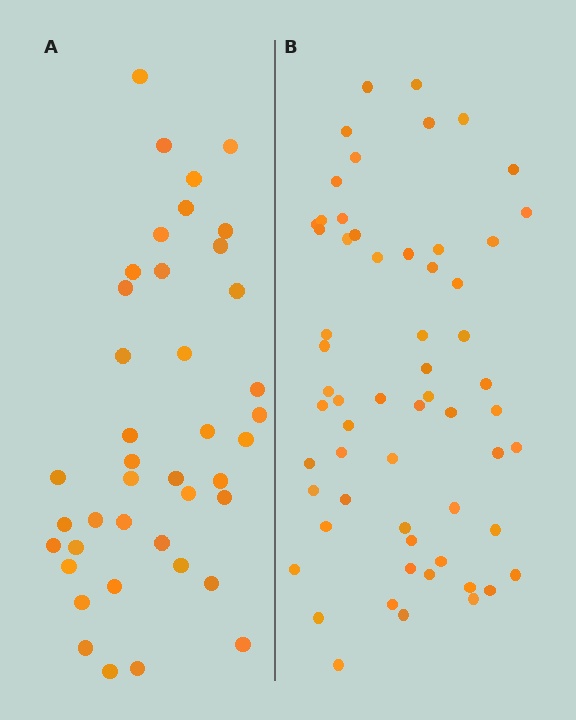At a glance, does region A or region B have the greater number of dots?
Region B (the right region) has more dots.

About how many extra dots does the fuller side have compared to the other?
Region B has approximately 20 more dots than region A.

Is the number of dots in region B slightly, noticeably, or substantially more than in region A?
Region B has substantially more. The ratio is roughly 1.5 to 1.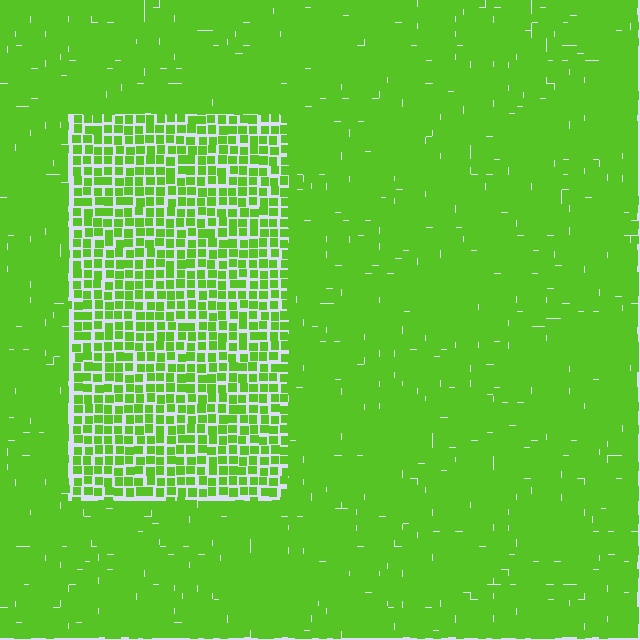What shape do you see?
I see a rectangle.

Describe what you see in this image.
The image contains small lime elements arranged at two different densities. A rectangle-shaped region is visible where the elements are less densely packed than the surrounding area.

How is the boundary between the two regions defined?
The boundary is defined by a change in element density (approximately 1.9x ratio). All elements are the same color, size, and shape.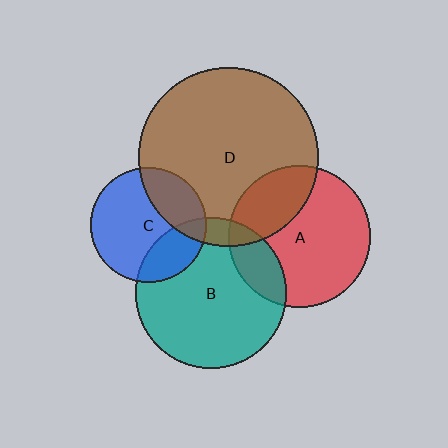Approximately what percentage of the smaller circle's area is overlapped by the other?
Approximately 30%.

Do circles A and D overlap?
Yes.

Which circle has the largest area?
Circle D (brown).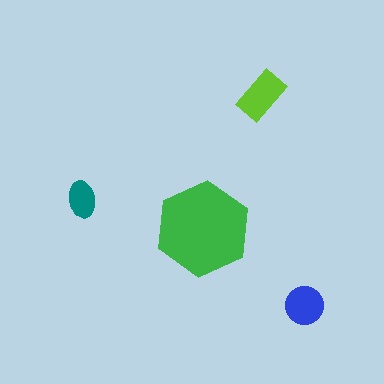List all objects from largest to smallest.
The green hexagon, the lime rectangle, the blue circle, the teal ellipse.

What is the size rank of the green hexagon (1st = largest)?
1st.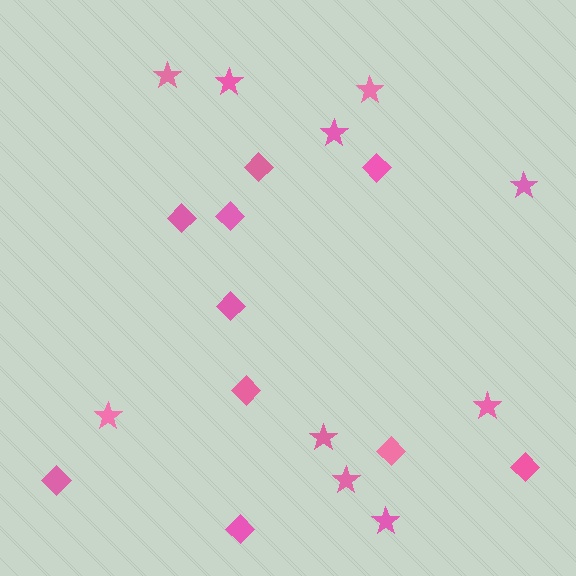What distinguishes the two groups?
There are 2 groups: one group of diamonds (10) and one group of stars (10).